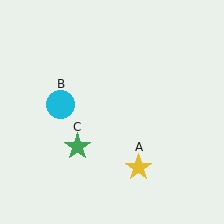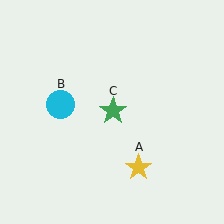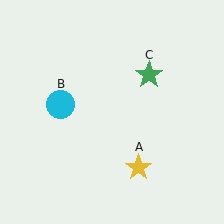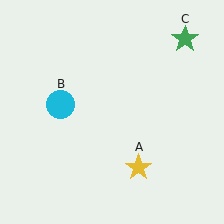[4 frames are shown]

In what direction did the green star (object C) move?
The green star (object C) moved up and to the right.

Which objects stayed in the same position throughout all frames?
Yellow star (object A) and cyan circle (object B) remained stationary.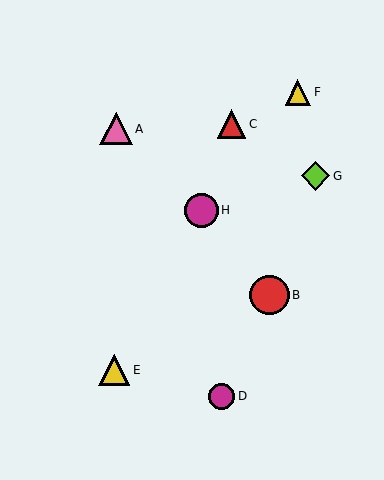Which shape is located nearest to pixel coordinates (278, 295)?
The red circle (labeled B) at (270, 295) is nearest to that location.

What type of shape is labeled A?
Shape A is a pink triangle.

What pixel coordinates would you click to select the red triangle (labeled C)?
Click at (231, 124) to select the red triangle C.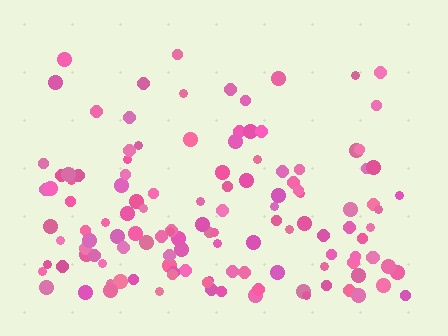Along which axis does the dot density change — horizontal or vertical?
Vertical.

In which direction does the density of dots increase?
From top to bottom, with the bottom side densest.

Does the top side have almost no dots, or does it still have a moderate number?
Still a moderate number, just noticeably fewer than the bottom.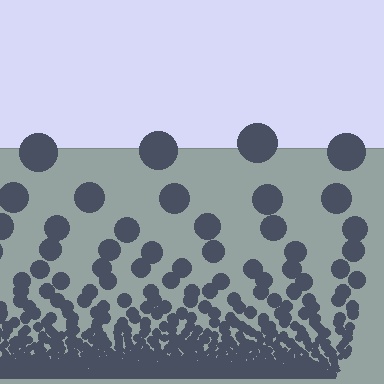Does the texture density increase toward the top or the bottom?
Density increases toward the bottom.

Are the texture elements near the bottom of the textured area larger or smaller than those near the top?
Smaller. The gradient is inverted — elements near the bottom are smaller and denser.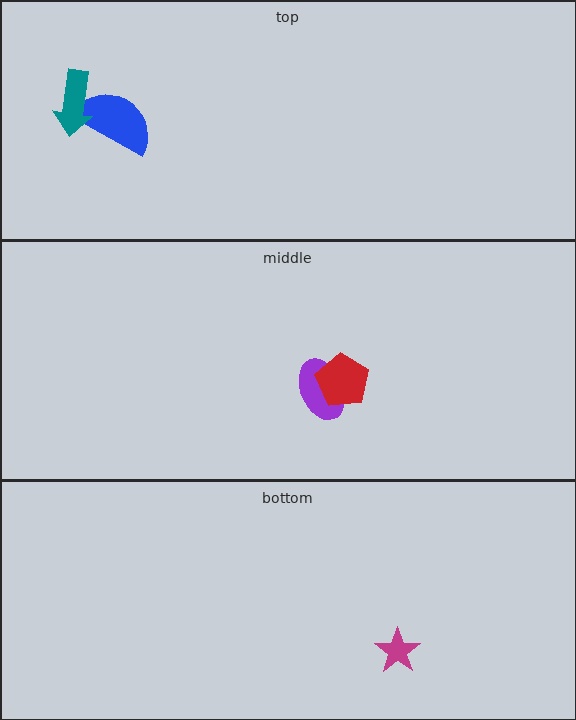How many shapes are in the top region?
2.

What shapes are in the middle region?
The purple ellipse, the red pentagon.